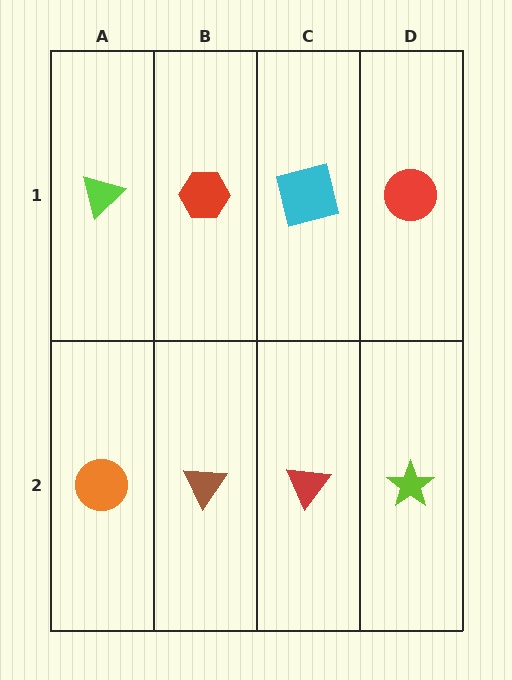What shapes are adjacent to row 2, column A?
A lime triangle (row 1, column A), a brown triangle (row 2, column B).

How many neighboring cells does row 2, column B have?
3.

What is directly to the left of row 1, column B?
A lime triangle.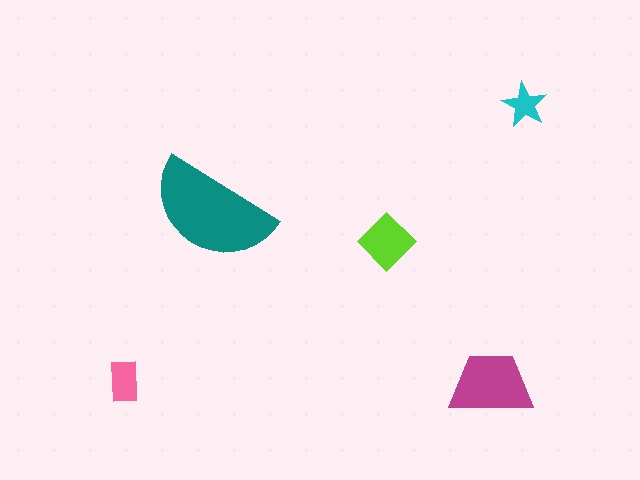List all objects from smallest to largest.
The cyan star, the pink rectangle, the lime diamond, the magenta trapezoid, the teal semicircle.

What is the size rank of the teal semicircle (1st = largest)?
1st.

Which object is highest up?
The cyan star is topmost.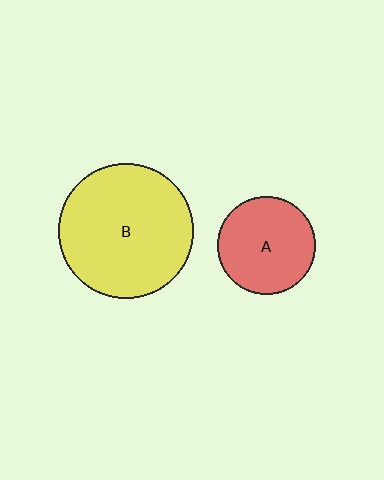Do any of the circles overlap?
No, none of the circles overlap.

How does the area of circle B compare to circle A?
Approximately 1.9 times.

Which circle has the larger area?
Circle B (yellow).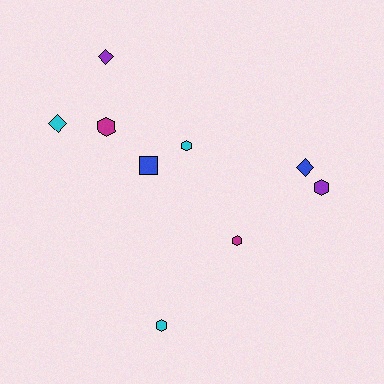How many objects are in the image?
There are 9 objects.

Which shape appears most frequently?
Hexagon, with 5 objects.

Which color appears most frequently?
Cyan, with 3 objects.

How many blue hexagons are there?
There are no blue hexagons.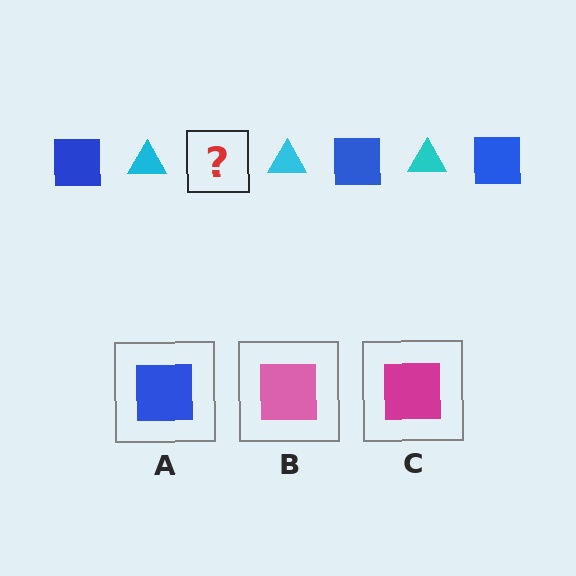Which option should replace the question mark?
Option A.